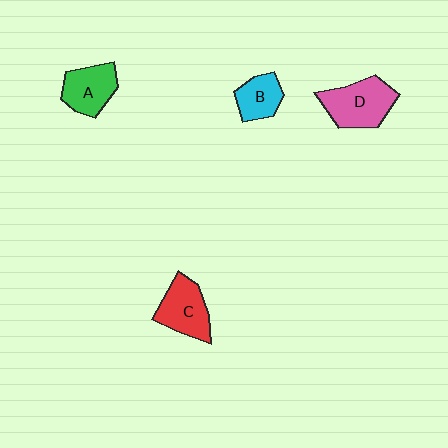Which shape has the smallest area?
Shape B (cyan).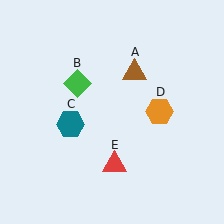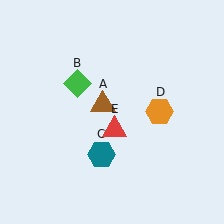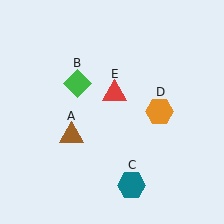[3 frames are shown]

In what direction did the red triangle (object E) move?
The red triangle (object E) moved up.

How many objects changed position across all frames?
3 objects changed position: brown triangle (object A), teal hexagon (object C), red triangle (object E).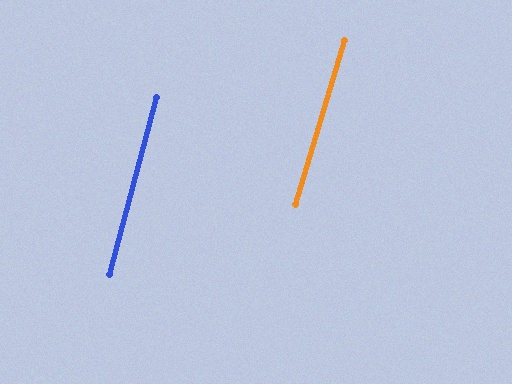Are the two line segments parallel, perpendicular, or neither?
Parallel — their directions differ by only 1.8°.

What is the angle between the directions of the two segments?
Approximately 2 degrees.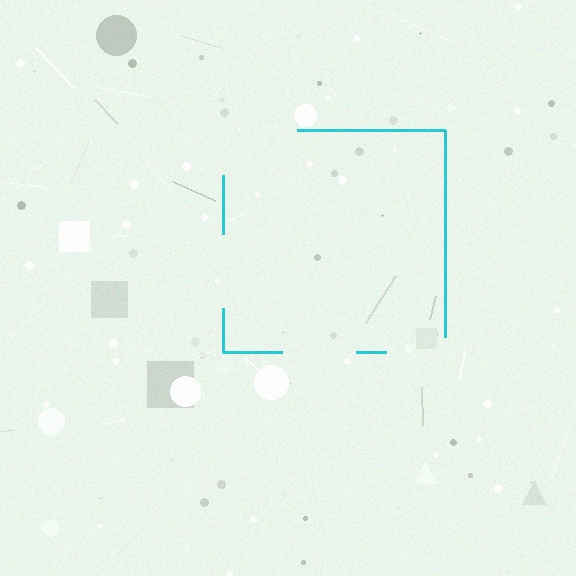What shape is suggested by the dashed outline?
The dashed outline suggests a square.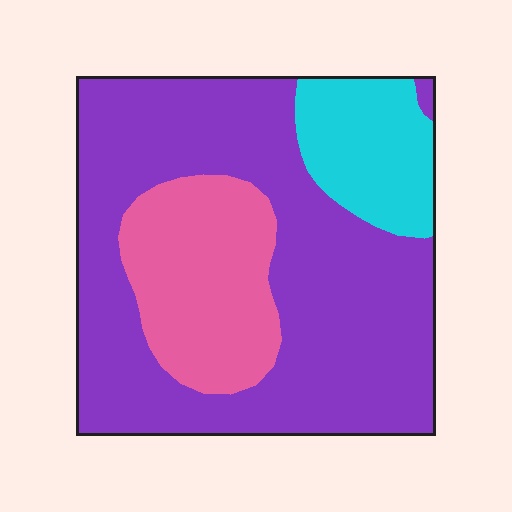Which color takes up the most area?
Purple, at roughly 65%.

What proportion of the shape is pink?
Pink takes up about one fifth (1/5) of the shape.